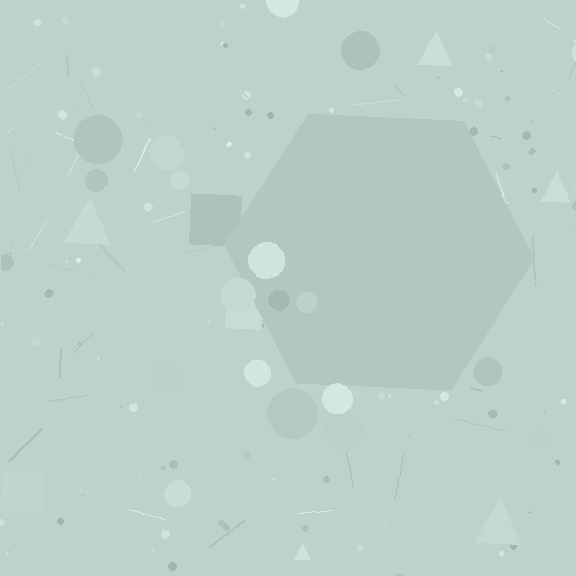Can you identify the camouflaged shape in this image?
The camouflaged shape is a hexagon.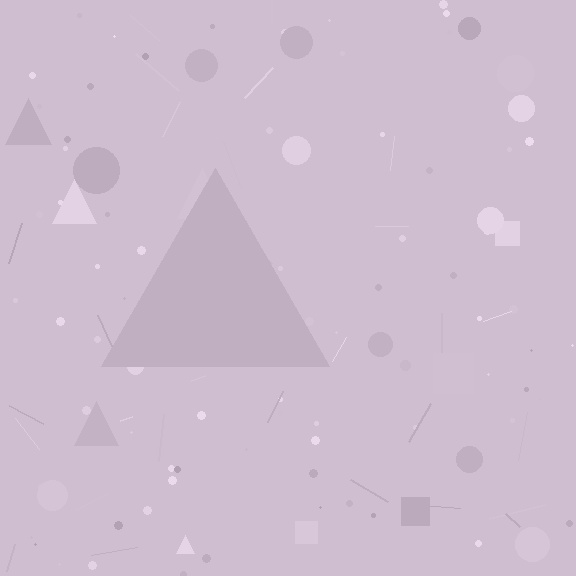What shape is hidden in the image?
A triangle is hidden in the image.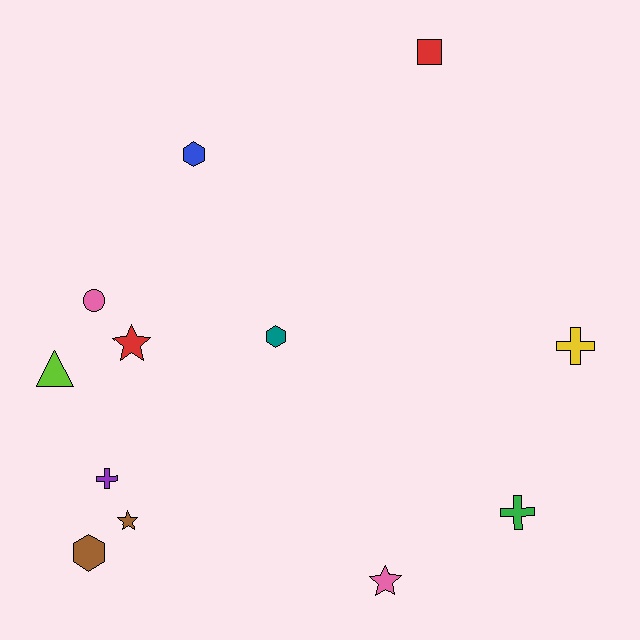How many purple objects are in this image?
There is 1 purple object.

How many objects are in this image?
There are 12 objects.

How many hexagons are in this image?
There are 3 hexagons.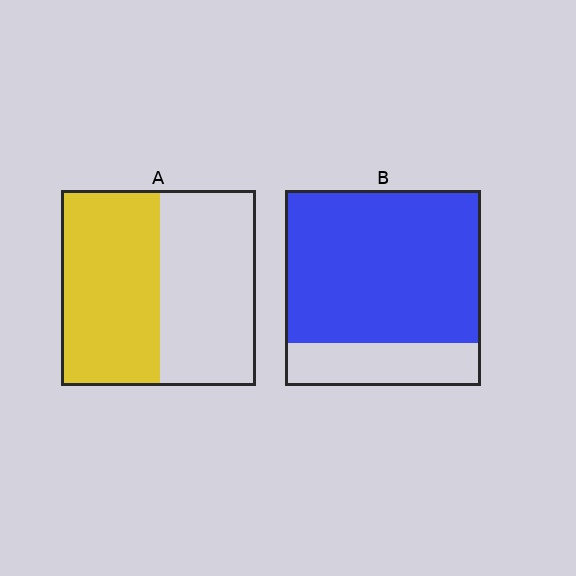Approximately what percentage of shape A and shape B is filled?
A is approximately 50% and B is approximately 80%.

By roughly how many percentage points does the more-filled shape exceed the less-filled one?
By roughly 25 percentage points (B over A).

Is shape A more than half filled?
Roughly half.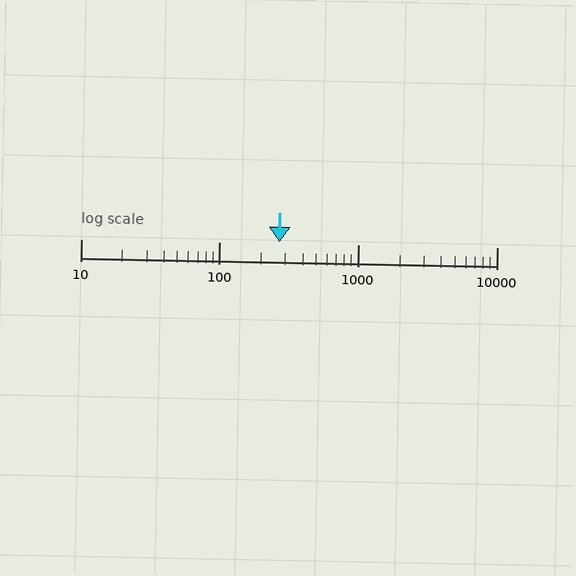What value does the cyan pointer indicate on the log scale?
The pointer indicates approximately 270.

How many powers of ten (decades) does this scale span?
The scale spans 3 decades, from 10 to 10000.